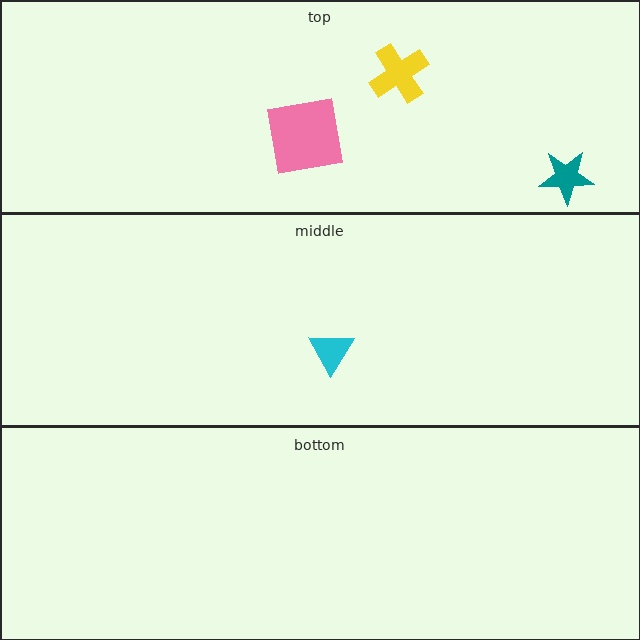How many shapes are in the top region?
3.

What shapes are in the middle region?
The cyan triangle.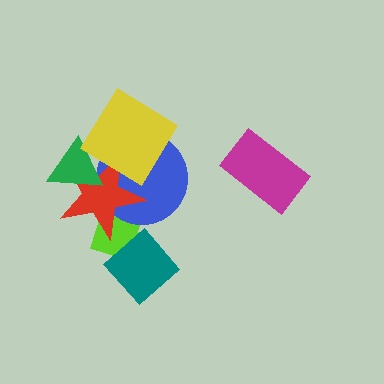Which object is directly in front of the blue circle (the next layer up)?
The red star is directly in front of the blue circle.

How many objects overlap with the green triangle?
2 objects overlap with the green triangle.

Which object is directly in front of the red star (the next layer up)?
The green triangle is directly in front of the red star.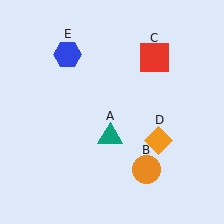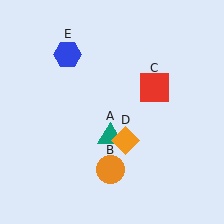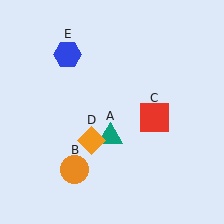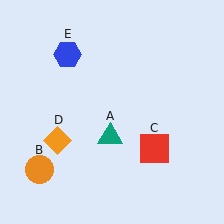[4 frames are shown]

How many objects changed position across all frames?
3 objects changed position: orange circle (object B), red square (object C), orange diamond (object D).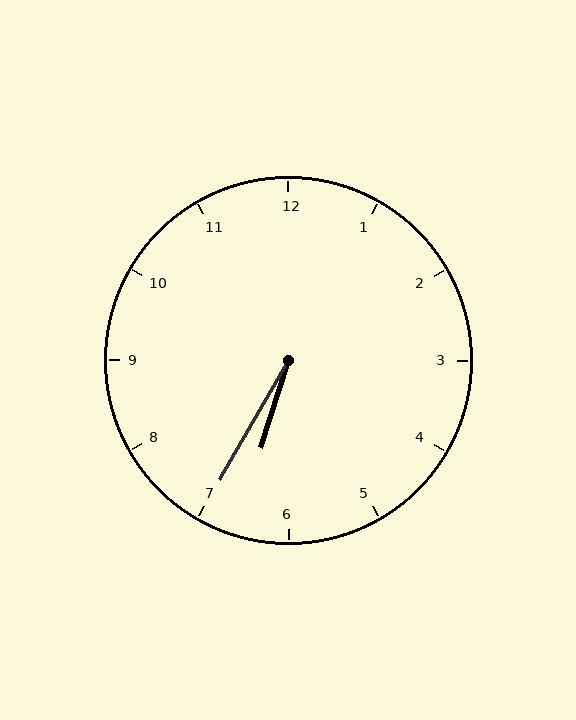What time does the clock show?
6:35.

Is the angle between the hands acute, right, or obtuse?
It is acute.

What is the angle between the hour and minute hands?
Approximately 12 degrees.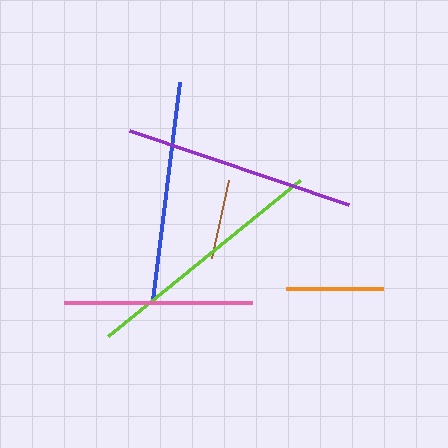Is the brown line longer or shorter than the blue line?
The blue line is longer than the brown line.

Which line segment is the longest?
The lime line is the longest at approximately 247 pixels.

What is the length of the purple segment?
The purple segment is approximately 231 pixels long.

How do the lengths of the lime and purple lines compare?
The lime and purple lines are approximately the same length.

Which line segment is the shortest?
The brown line is the shortest at approximately 80 pixels.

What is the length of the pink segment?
The pink segment is approximately 188 pixels long.